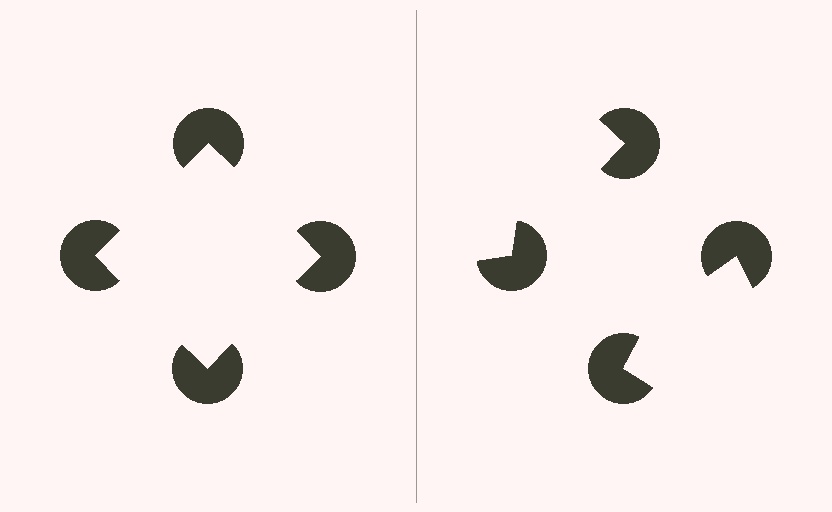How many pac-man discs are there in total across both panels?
8 — 4 on each side.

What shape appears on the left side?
An illusory square.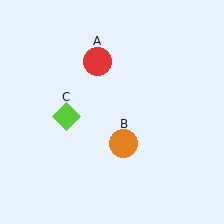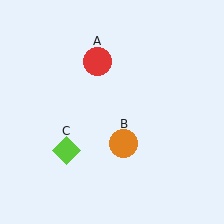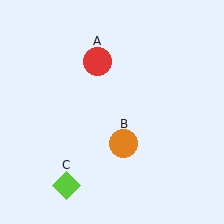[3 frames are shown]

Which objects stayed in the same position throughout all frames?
Red circle (object A) and orange circle (object B) remained stationary.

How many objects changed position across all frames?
1 object changed position: lime diamond (object C).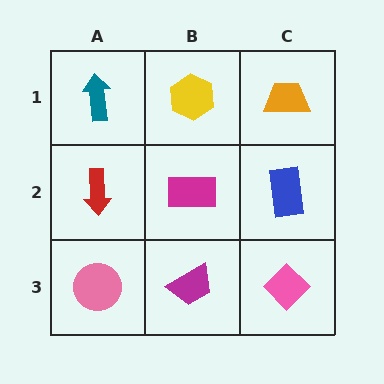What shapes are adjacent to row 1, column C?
A blue rectangle (row 2, column C), a yellow hexagon (row 1, column B).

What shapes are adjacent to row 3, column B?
A magenta rectangle (row 2, column B), a pink circle (row 3, column A), a pink diamond (row 3, column C).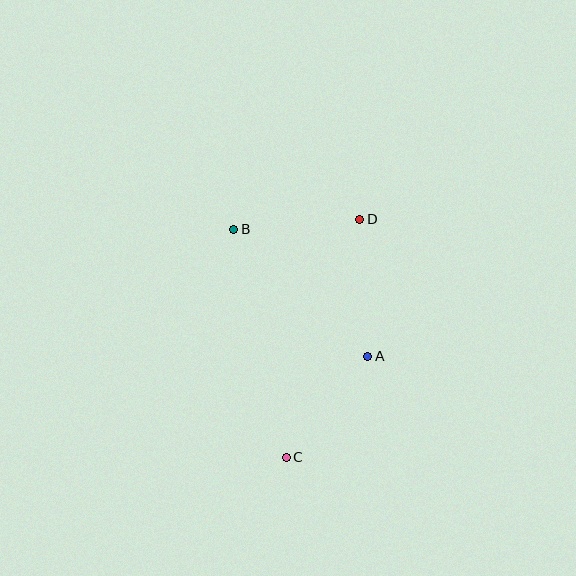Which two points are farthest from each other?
Points C and D are farthest from each other.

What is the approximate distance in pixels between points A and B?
The distance between A and B is approximately 185 pixels.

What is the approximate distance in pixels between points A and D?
The distance between A and D is approximately 137 pixels.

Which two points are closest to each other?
Points B and D are closest to each other.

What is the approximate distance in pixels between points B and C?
The distance between B and C is approximately 234 pixels.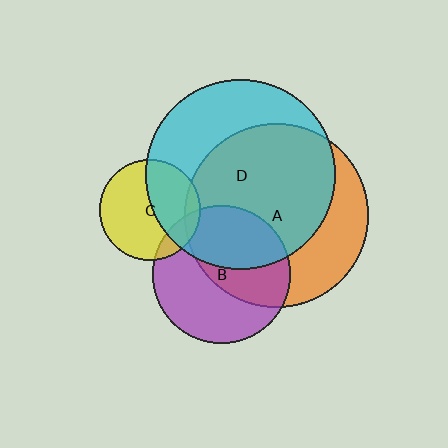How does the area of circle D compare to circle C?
Approximately 3.6 times.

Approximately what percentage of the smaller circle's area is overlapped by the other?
Approximately 65%.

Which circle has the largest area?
Circle D (cyan).